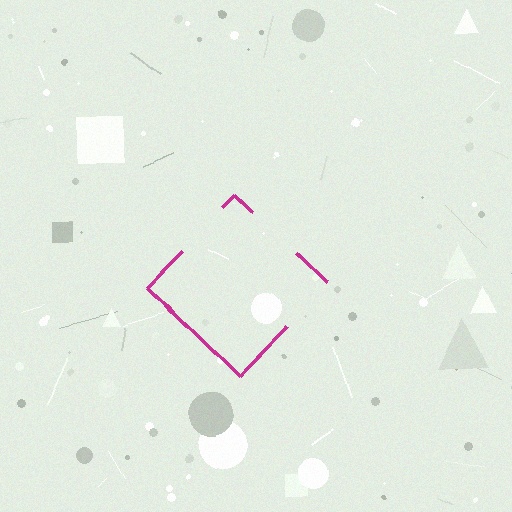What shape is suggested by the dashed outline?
The dashed outline suggests a diamond.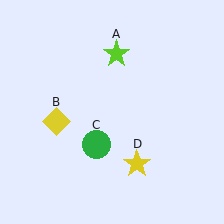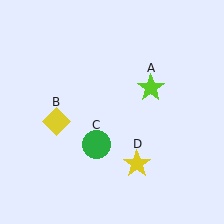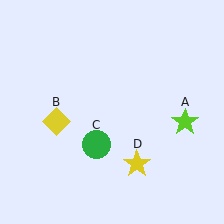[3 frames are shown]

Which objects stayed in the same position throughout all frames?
Yellow diamond (object B) and green circle (object C) and yellow star (object D) remained stationary.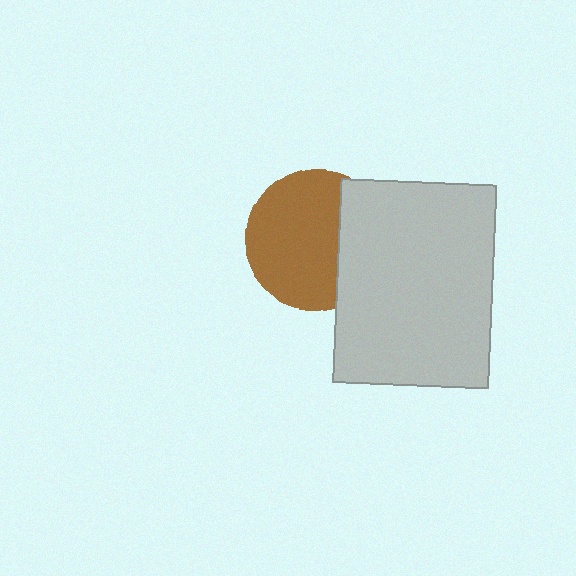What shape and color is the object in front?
The object in front is a light gray rectangle.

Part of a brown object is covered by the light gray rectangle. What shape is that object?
It is a circle.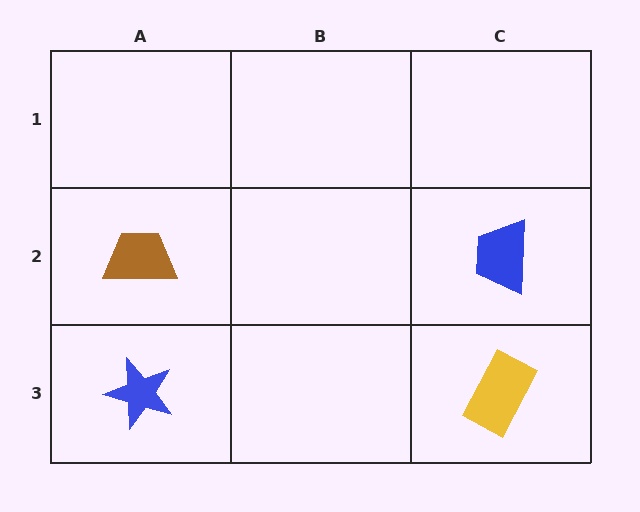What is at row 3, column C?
A yellow rectangle.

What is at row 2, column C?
A blue trapezoid.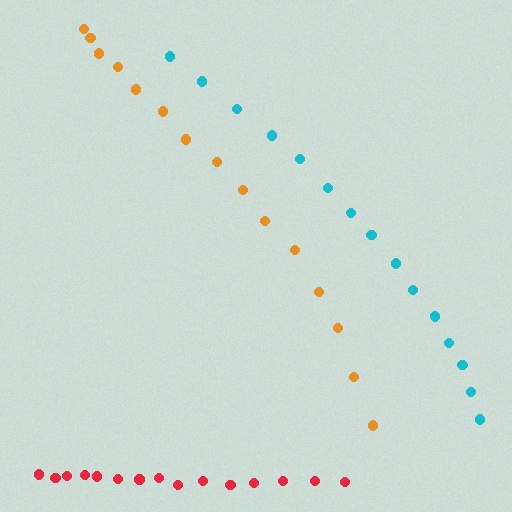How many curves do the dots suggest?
There are 3 distinct paths.